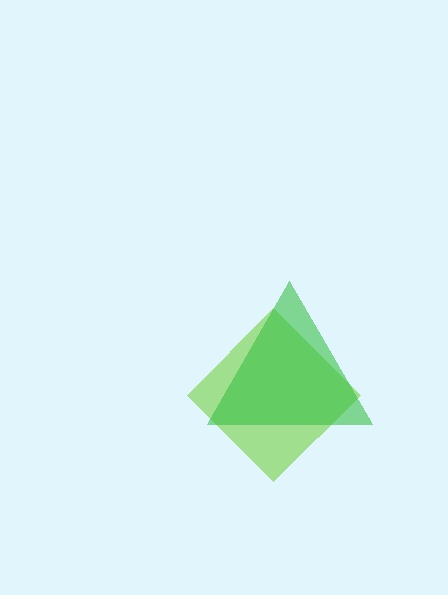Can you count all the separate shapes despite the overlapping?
Yes, there are 2 separate shapes.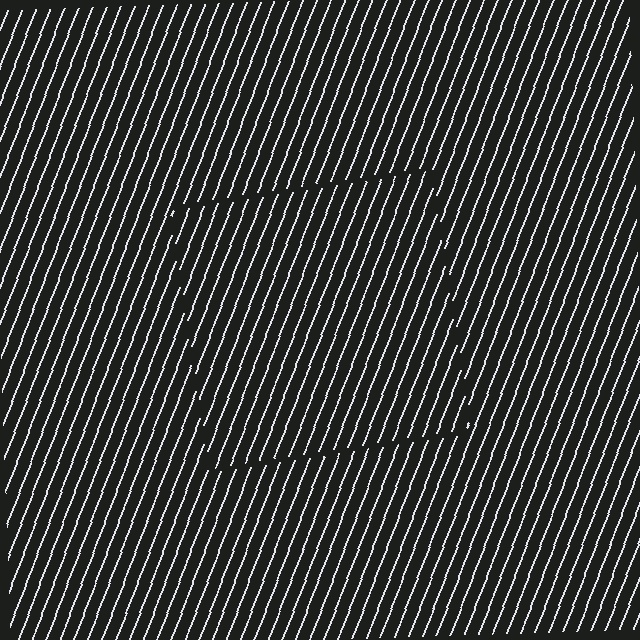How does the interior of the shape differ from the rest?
The interior of the shape contains the same grating, shifted by half a period — the contour is defined by the phase discontinuity where line-ends from the inner and outer gratings abut.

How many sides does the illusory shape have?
4 sides — the line-ends trace a square.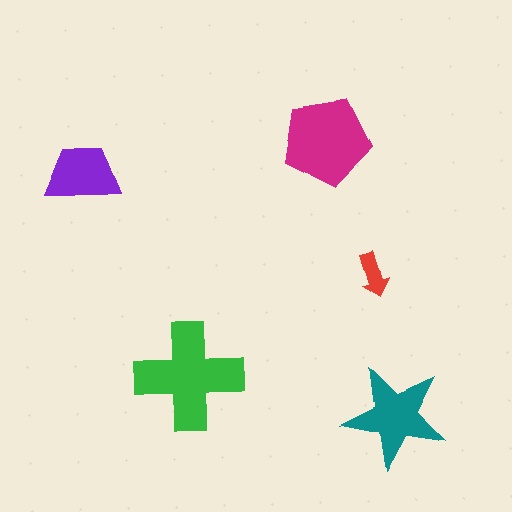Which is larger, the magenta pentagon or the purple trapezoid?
The magenta pentagon.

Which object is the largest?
The green cross.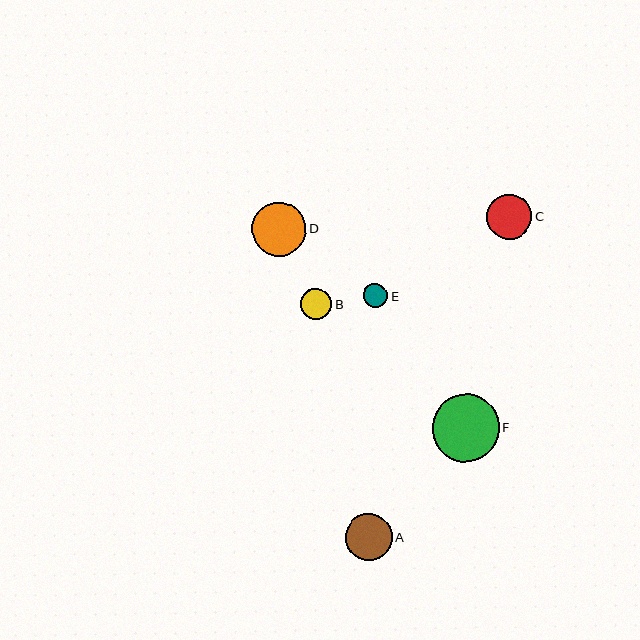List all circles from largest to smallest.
From largest to smallest: F, D, A, C, B, E.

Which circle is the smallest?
Circle E is the smallest with a size of approximately 24 pixels.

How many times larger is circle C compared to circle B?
Circle C is approximately 1.4 times the size of circle B.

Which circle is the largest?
Circle F is the largest with a size of approximately 67 pixels.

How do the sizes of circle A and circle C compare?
Circle A and circle C are approximately the same size.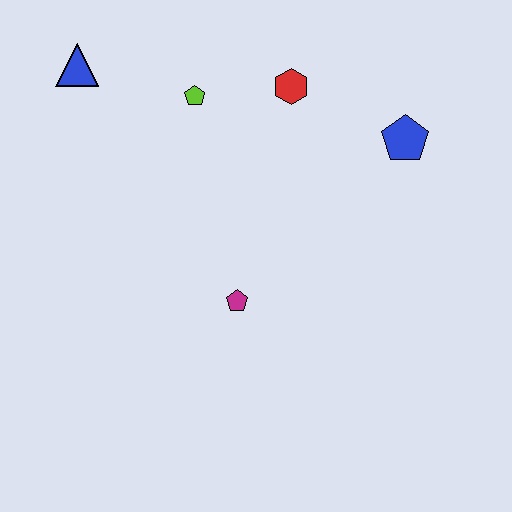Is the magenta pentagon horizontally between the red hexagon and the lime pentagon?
Yes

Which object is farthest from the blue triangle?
The blue pentagon is farthest from the blue triangle.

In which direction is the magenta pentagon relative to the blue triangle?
The magenta pentagon is below the blue triangle.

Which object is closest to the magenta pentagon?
The lime pentagon is closest to the magenta pentagon.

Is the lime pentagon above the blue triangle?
No